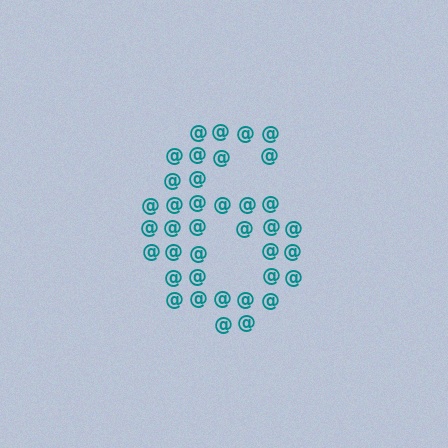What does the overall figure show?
The overall figure shows the digit 6.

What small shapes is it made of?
It is made of small at signs.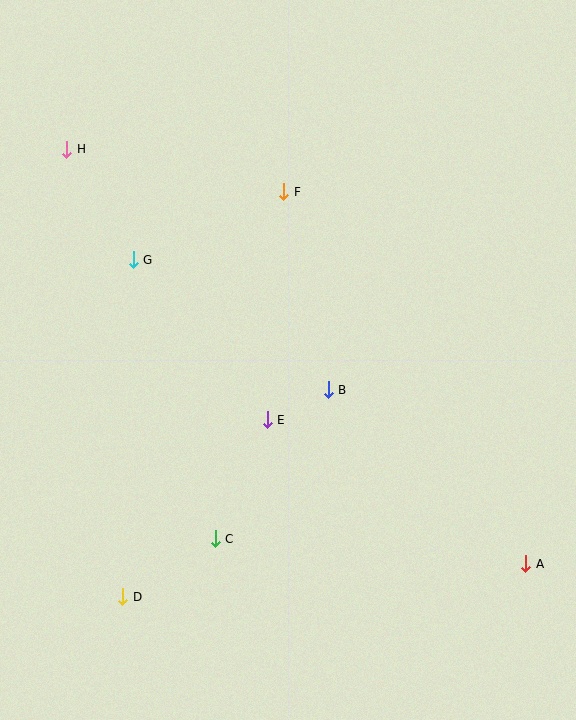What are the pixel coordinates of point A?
Point A is at (526, 564).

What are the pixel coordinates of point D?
Point D is at (123, 597).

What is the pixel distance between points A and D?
The distance between A and D is 405 pixels.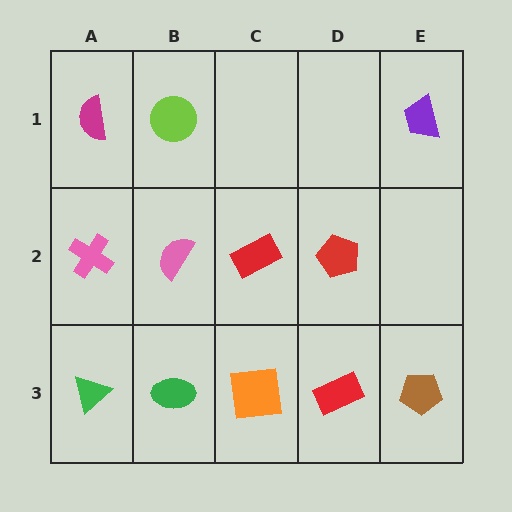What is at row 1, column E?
A purple trapezoid.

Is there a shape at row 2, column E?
No, that cell is empty.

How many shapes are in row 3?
5 shapes.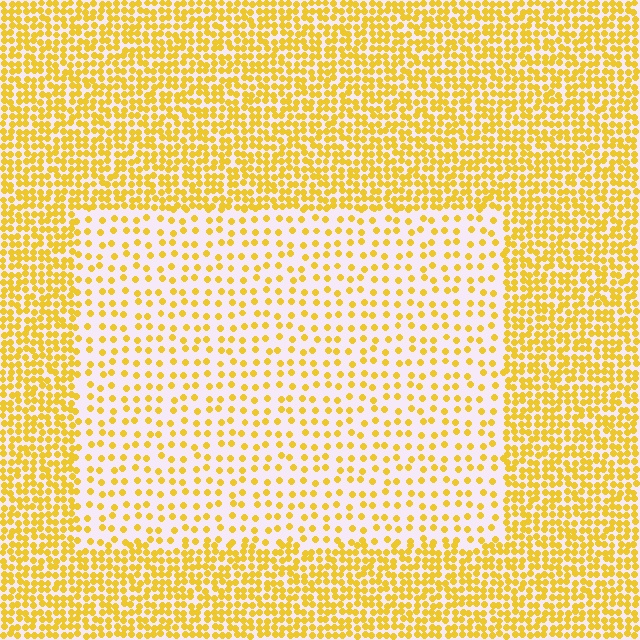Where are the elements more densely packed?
The elements are more densely packed outside the rectangle boundary.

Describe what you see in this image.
The image contains small yellow elements arranged at two different densities. A rectangle-shaped region is visible where the elements are less densely packed than the surrounding area.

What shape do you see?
I see a rectangle.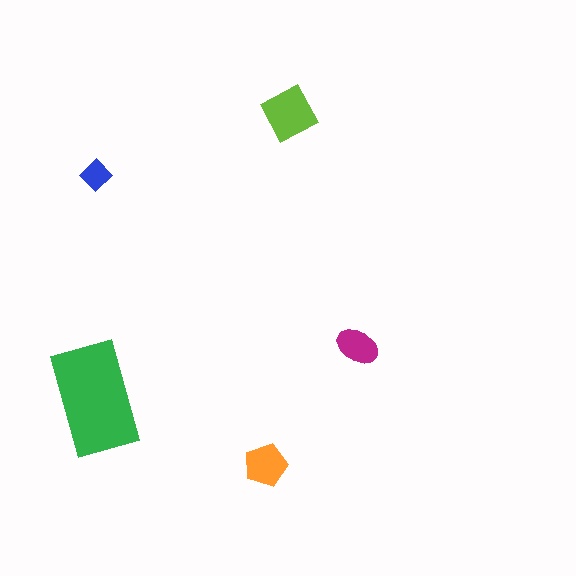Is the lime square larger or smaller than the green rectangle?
Smaller.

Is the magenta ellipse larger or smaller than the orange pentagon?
Smaller.